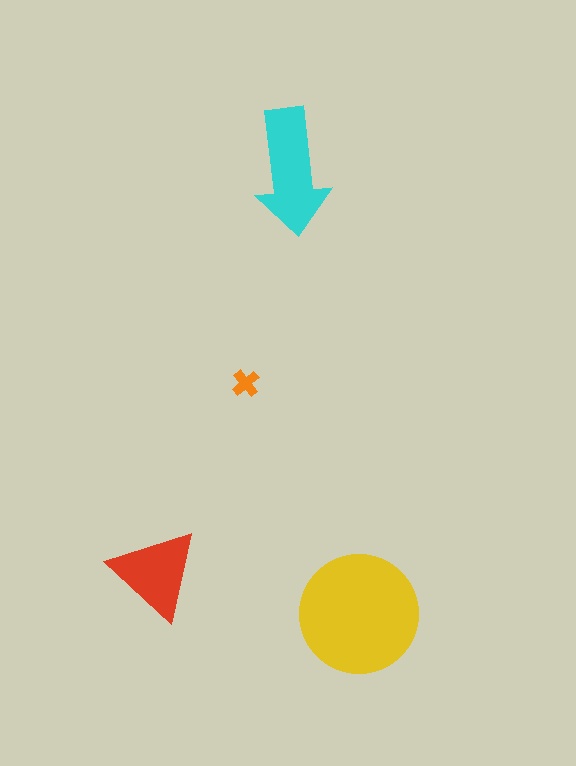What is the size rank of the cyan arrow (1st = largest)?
2nd.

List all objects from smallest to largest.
The orange cross, the red triangle, the cyan arrow, the yellow circle.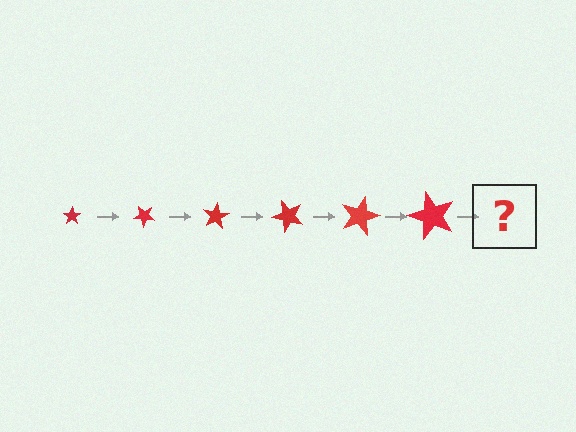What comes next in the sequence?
The next element should be a star, larger than the previous one and rotated 240 degrees from the start.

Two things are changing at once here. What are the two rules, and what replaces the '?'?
The two rules are that the star grows larger each step and it rotates 40 degrees each step. The '?' should be a star, larger than the previous one and rotated 240 degrees from the start.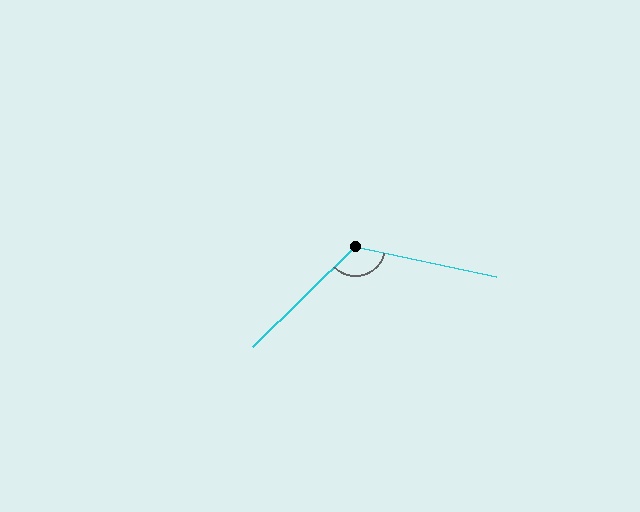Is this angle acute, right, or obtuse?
It is obtuse.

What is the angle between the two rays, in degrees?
Approximately 124 degrees.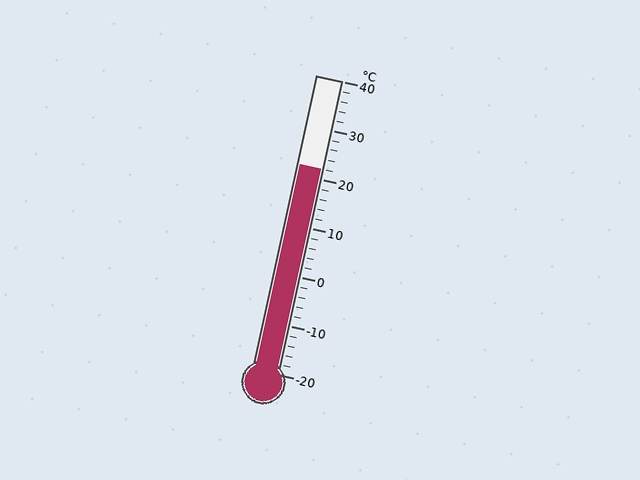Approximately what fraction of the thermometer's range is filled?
The thermometer is filled to approximately 70% of its range.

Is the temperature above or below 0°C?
The temperature is above 0°C.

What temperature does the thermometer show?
The thermometer shows approximately 22°C.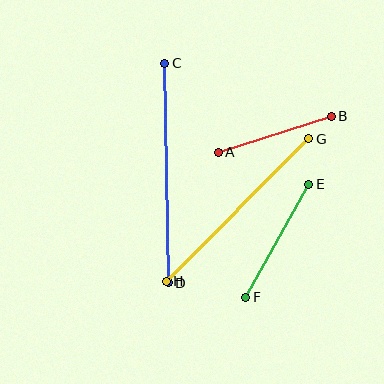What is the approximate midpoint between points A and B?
The midpoint is at approximately (275, 134) pixels.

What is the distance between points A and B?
The distance is approximately 119 pixels.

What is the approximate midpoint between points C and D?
The midpoint is at approximately (166, 173) pixels.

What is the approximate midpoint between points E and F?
The midpoint is at approximately (277, 241) pixels.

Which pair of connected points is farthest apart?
Points C and D are farthest apart.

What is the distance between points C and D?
The distance is approximately 220 pixels.